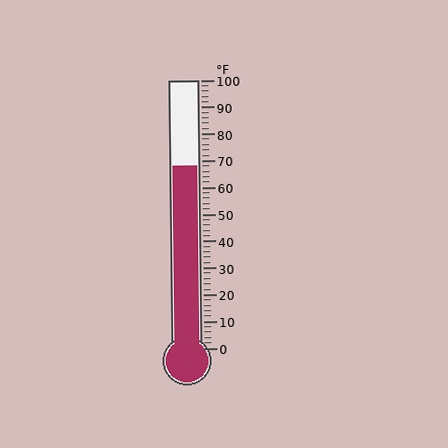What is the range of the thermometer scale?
The thermometer scale ranges from 0°F to 100°F.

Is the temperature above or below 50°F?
The temperature is above 50°F.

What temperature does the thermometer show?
The thermometer shows approximately 68°F.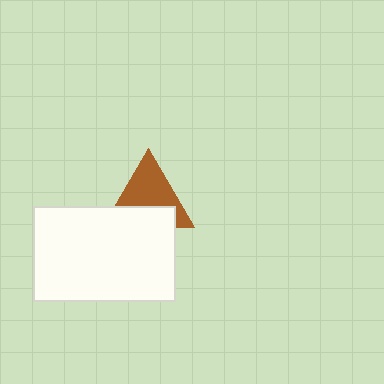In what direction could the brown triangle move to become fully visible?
The brown triangle could move up. That would shift it out from behind the white rectangle entirely.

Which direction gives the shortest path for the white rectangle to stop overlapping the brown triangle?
Moving down gives the shortest separation.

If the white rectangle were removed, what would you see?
You would see the complete brown triangle.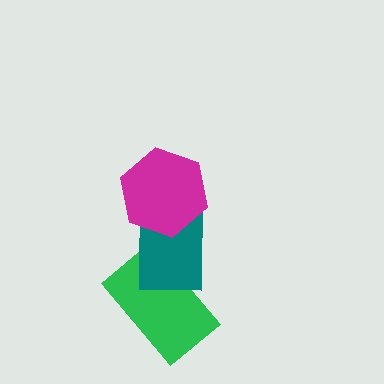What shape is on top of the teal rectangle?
The magenta hexagon is on top of the teal rectangle.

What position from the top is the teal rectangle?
The teal rectangle is 2nd from the top.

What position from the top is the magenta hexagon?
The magenta hexagon is 1st from the top.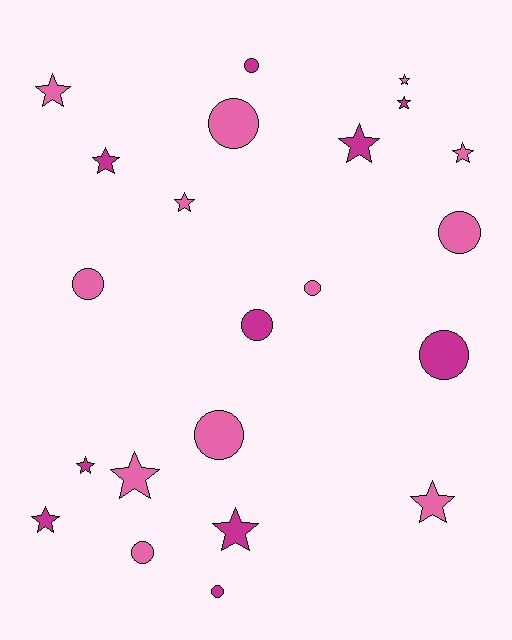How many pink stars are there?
There are 6 pink stars.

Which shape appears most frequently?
Star, with 12 objects.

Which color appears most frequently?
Pink, with 12 objects.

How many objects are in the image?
There are 22 objects.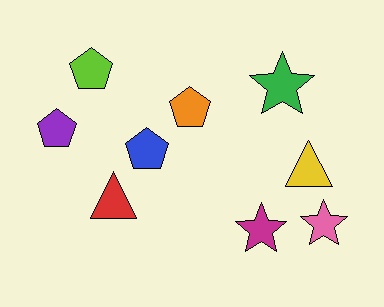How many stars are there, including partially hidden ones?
There are 3 stars.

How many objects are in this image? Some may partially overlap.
There are 9 objects.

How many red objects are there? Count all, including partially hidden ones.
There is 1 red object.